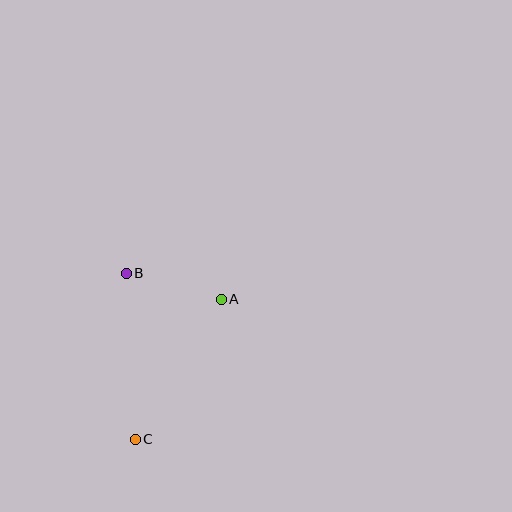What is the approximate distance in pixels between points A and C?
The distance between A and C is approximately 165 pixels.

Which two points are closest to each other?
Points A and B are closest to each other.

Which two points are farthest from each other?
Points B and C are farthest from each other.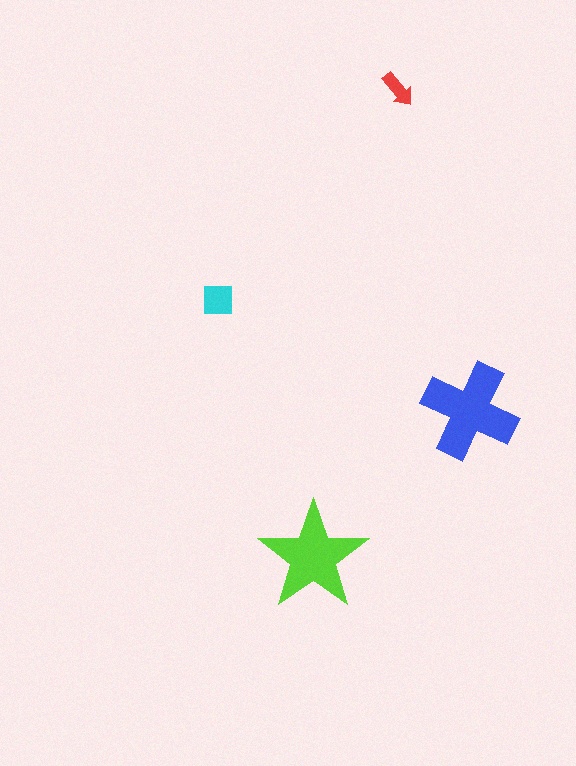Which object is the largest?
The blue cross.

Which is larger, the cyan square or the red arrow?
The cyan square.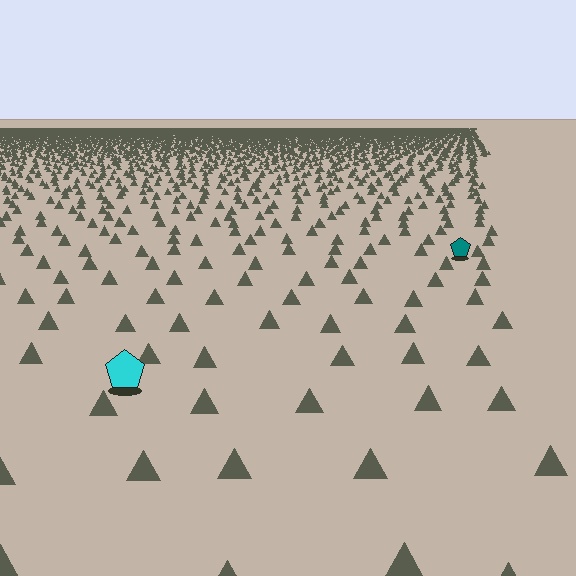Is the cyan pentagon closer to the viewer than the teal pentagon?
Yes. The cyan pentagon is closer — you can tell from the texture gradient: the ground texture is coarser near it.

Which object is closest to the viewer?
The cyan pentagon is closest. The texture marks near it are larger and more spread out.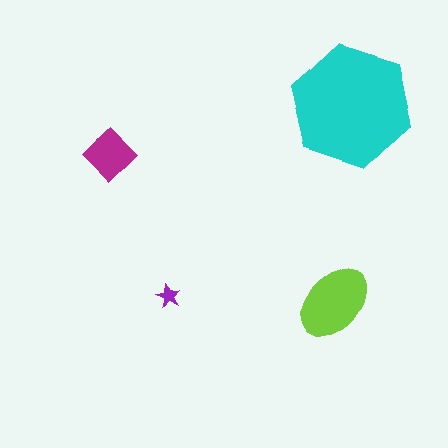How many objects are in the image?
There are 4 objects in the image.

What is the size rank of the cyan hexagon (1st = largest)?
1st.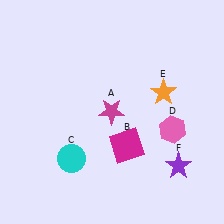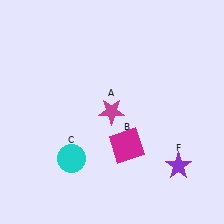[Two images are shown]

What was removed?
The pink hexagon (D), the orange star (E) were removed in Image 2.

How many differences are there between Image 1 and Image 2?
There are 2 differences between the two images.